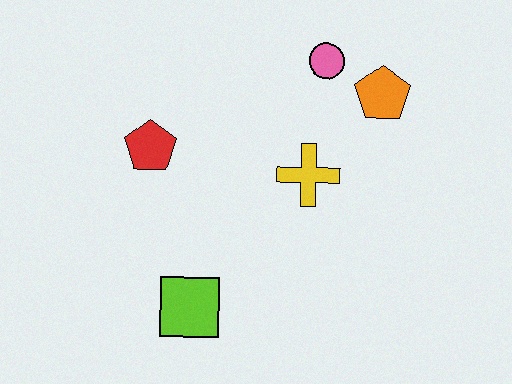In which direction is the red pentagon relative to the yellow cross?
The red pentagon is to the left of the yellow cross.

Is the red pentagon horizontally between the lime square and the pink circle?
No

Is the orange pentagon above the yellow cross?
Yes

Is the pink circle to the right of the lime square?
Yes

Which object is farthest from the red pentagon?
The orange pentagon is farthest from the red pentagon.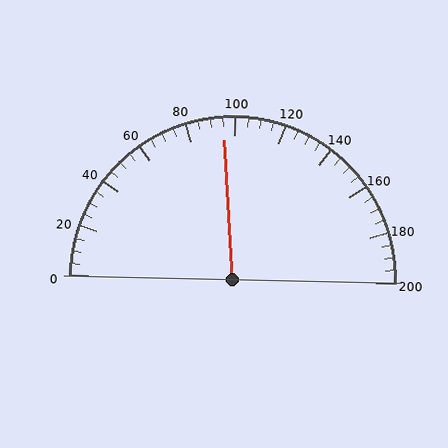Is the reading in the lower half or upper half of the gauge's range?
The reading is in the lower half of the range (0 to 200).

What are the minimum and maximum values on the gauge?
The gauge ranges from 0 to 200.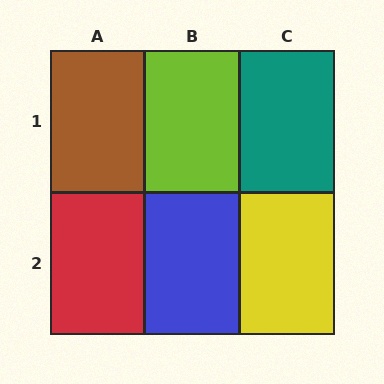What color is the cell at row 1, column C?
Teal.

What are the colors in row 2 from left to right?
Red, blue, yellow.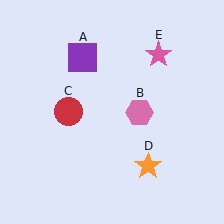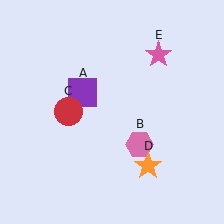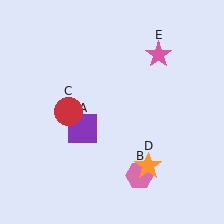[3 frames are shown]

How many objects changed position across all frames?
2 objects changed position: purple square (object A), pink hexagon (object B).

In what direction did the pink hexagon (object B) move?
The pink hexagon (object B) moved down.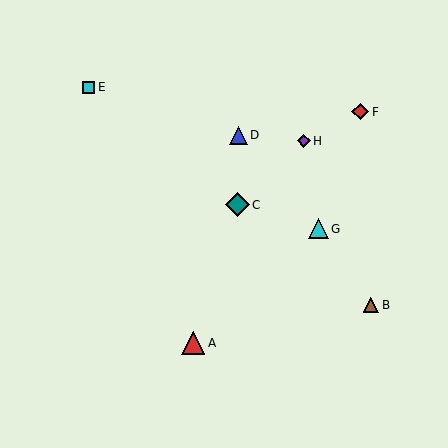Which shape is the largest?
The teal diamond (labeled C) is the largest.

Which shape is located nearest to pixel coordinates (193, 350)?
The red triangle (labeled A) at (193, 343) is nearest to that location.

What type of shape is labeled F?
Shape F is a red diamond.